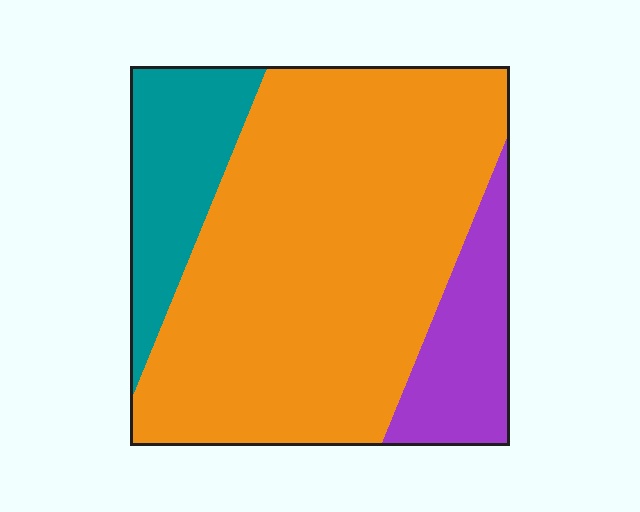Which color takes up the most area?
Orange, at roughly 70%.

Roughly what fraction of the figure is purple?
Purple takes up less than a sixth of the figure.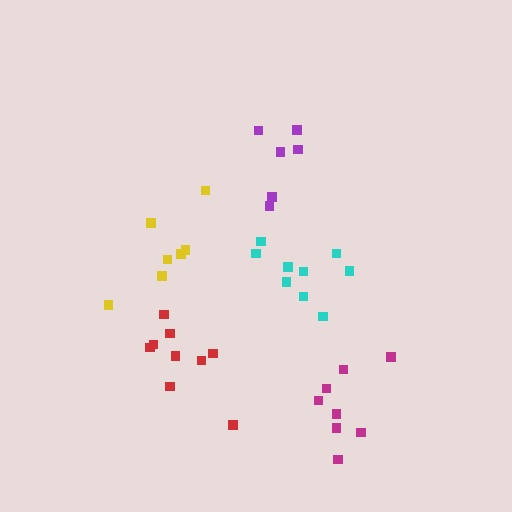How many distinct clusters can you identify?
There are 5 distinct clusters.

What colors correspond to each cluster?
The clusters are colored: red, purple, magenta, yellow, cyan.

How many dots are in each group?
Group 1: 9 dots, Group 2: 6 dots, Group 3: 8 dots, Group 4: 7 dots, Group 5: 9 dots (39 total).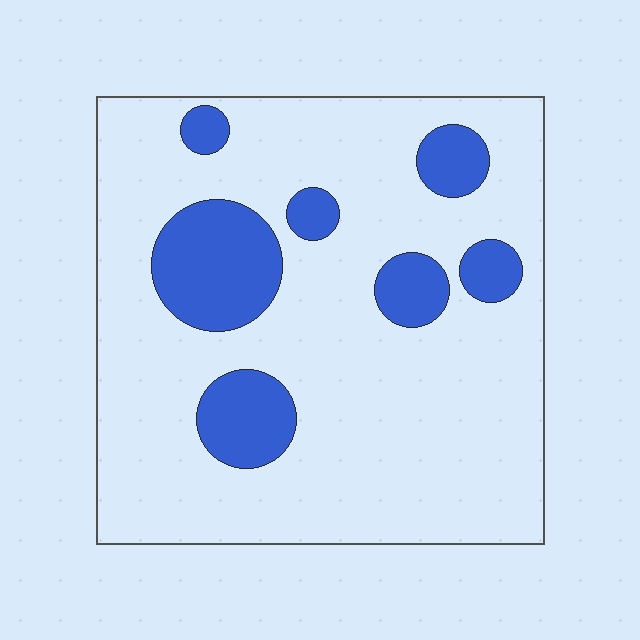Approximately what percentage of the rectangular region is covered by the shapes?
Approximately 20%.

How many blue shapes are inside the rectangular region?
7.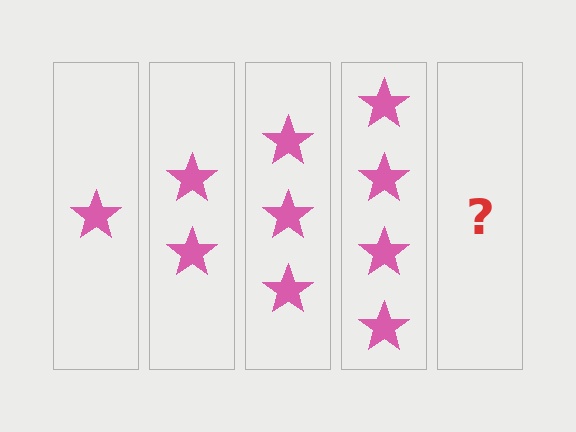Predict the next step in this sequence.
The next step is 5 stars.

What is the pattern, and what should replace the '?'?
The pattern is that each step adds one more star. The '?' should be 5 stars.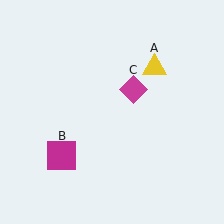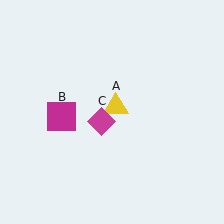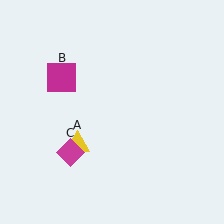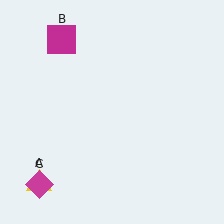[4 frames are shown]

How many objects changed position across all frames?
3 objects changed position: yellow triangle (object A), magenta square (object B), magenta diamond (object C).